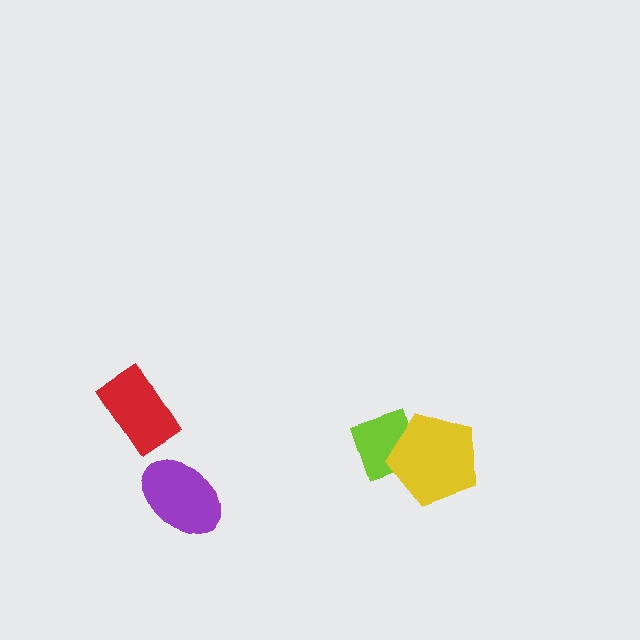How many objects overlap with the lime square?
1 object overlaps with the lime square.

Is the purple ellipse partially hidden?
No, no other shape covers it.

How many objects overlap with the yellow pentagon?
1 object overlaps with the yellow pentagon.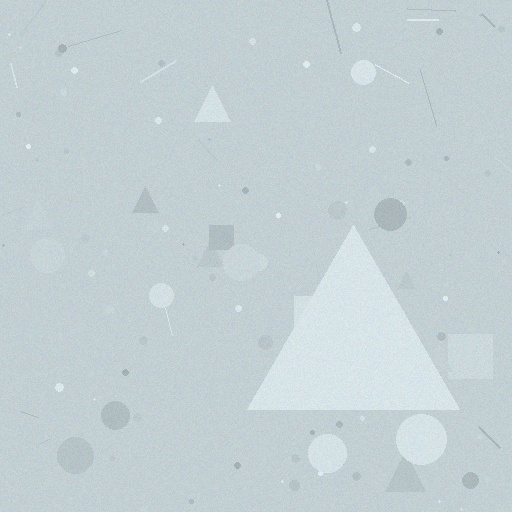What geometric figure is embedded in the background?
A triangle is embedded in the background.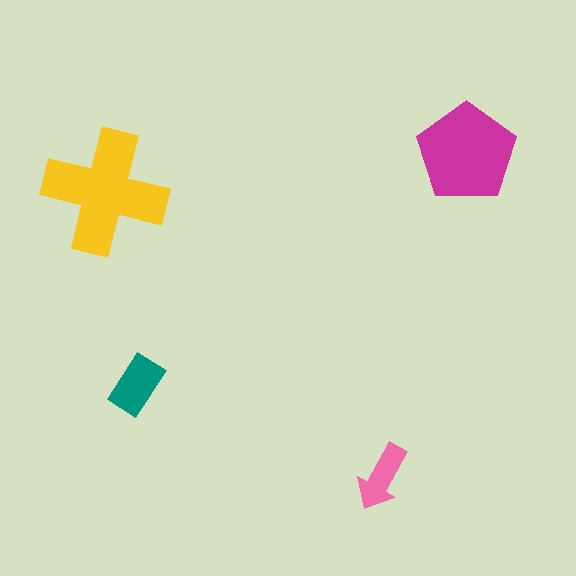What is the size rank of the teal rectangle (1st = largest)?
3rd.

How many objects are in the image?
There are 4 objects in the image.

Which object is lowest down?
The pink arrow is bottommost.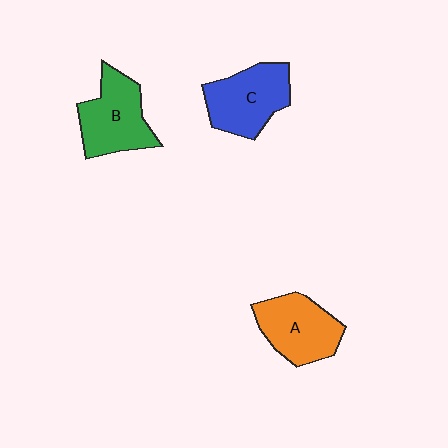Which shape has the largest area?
Shape B (green).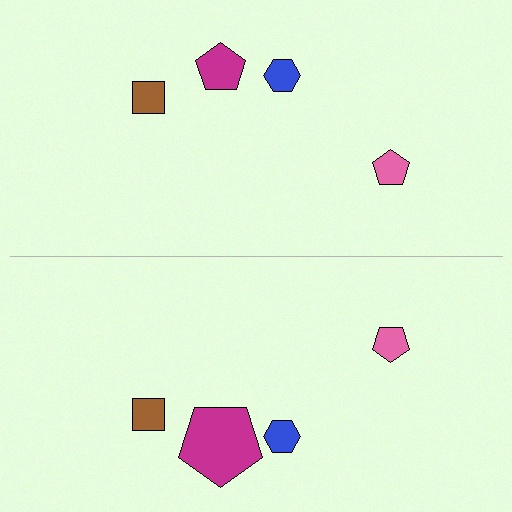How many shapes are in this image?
There are 8 shapes in this image.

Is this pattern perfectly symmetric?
No, the pattern is not perfectly symmetric. The magenta pentagon on the bottom side has a different size than its mirror counterpart.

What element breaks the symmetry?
The magenta pentagon on the bottom side has a different size than its mirror counterpart.